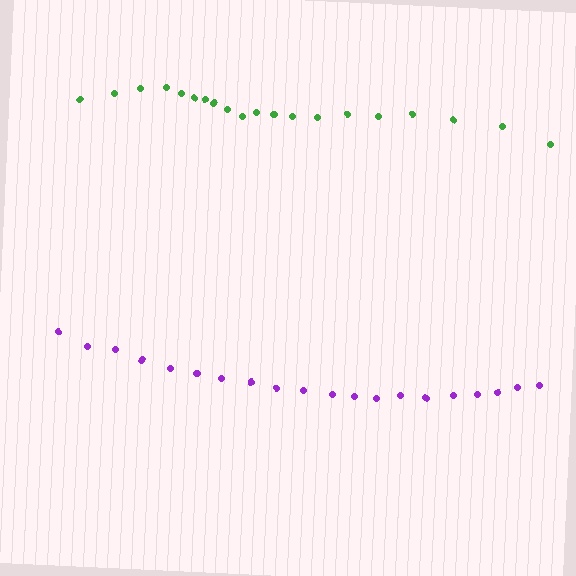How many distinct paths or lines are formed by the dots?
There are 2 distinct paths.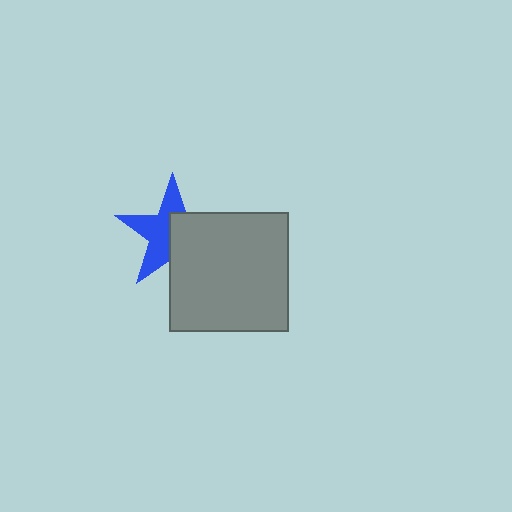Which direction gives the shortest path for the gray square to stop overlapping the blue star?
Moving toward the lower-right gives the shortest separation.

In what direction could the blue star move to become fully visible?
The blue star could move toward the upper-left. That would shift it out from behind the gray square entirely.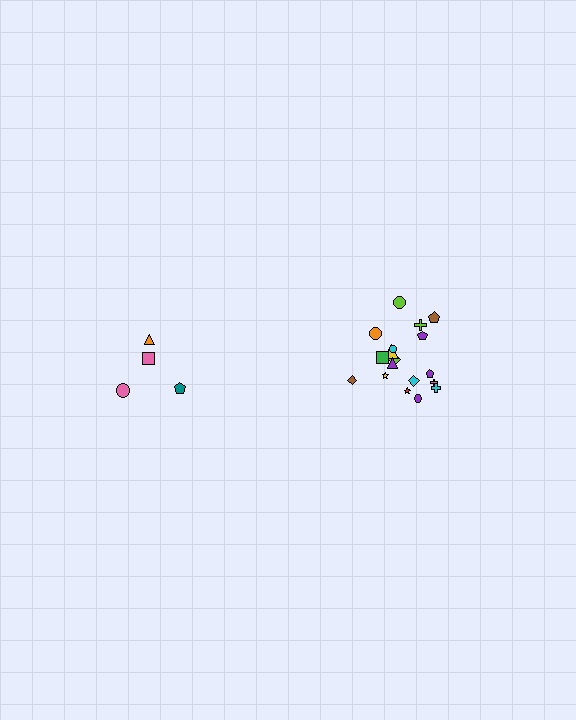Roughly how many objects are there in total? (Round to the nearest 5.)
Roughly 20 objects in total.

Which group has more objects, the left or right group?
The right group.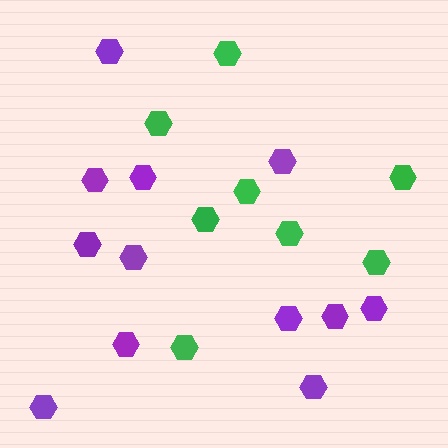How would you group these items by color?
There are 2 groups: one group of purple hexagons (12) and one group of green hexagons (8).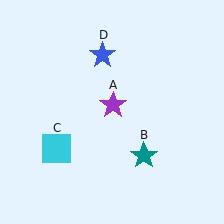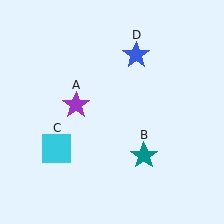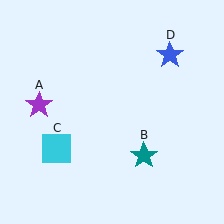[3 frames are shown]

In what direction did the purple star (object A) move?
The purple star (object A) moved left.